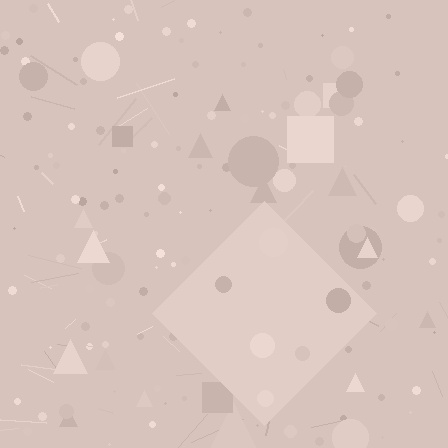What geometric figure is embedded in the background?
A diamond is embedded in the background.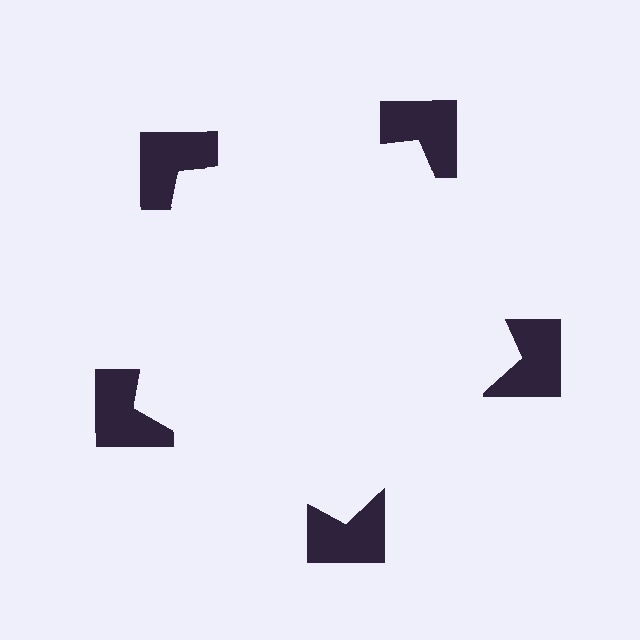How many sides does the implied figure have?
5 sides.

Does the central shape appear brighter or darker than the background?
It typically appears slightly brighter than the background, even though no actual brightness change is drawn.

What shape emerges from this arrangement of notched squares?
An illusory pentagon — its edges are inferred from the aligned wedge cuts in the notched squares, not physically drawn.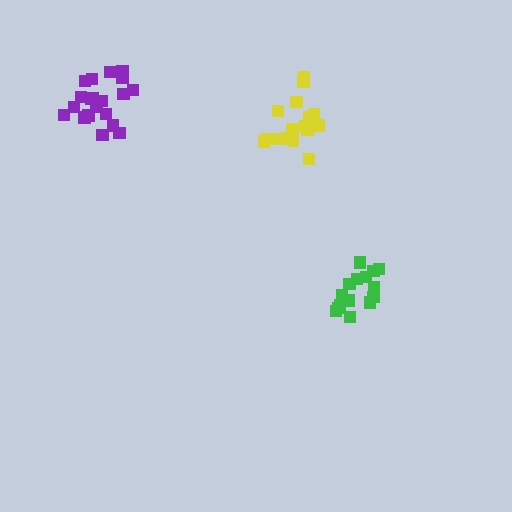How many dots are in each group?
Group 1: 21 dots, Group 2: 15 dots, Group 3: 18 dots (54 total).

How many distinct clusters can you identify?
There are 3 distinct clusters.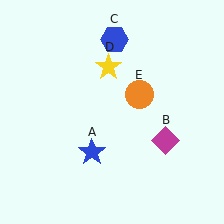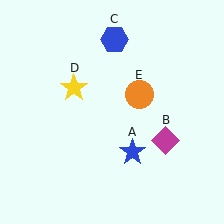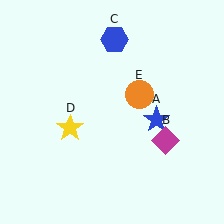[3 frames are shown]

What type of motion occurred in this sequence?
The blue star (object A), yellow star (object D) rotated counterclockwise around the center of the scene.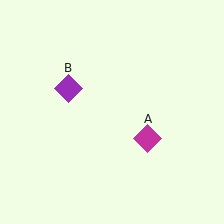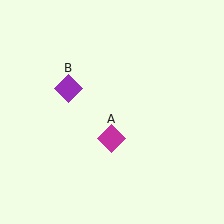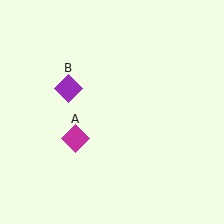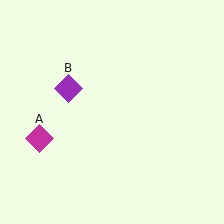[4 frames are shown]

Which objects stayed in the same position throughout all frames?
Purple diamond (object B) remained stationary.